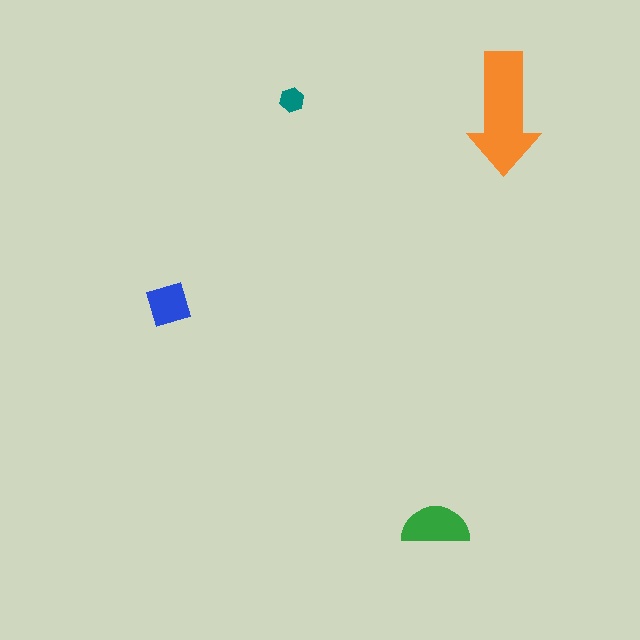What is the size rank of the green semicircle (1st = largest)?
2nd.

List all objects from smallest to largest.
The teal hexagon, the blue square, the green semicircle, the orange arrow.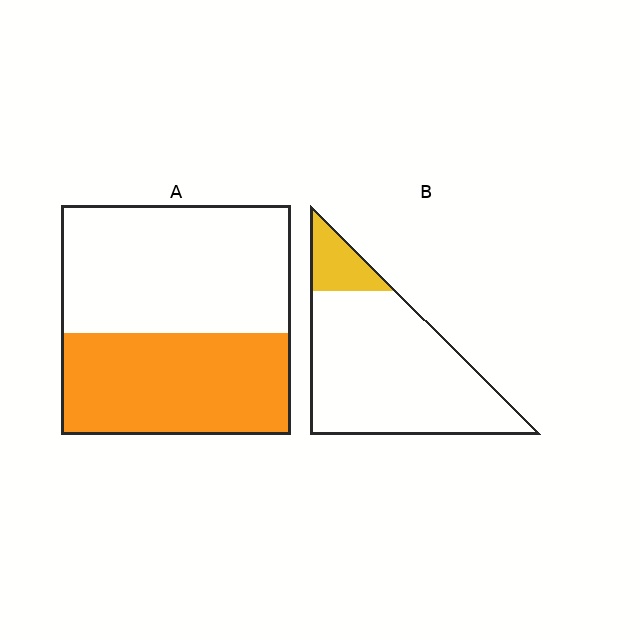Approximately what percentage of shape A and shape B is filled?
A is approximately 45% and B is approximately 15%.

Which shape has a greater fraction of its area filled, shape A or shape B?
Shape A.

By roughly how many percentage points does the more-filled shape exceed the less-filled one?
By roughly 30 percentage points (A over B).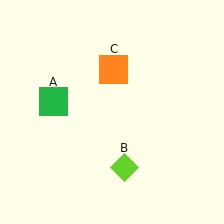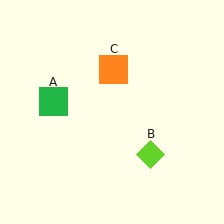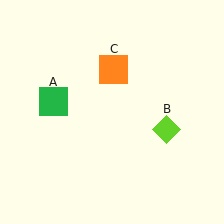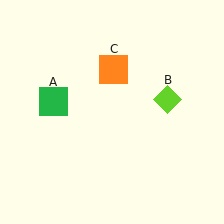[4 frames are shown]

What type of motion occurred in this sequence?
The lime diamond (object B) rotated counterclockwise around the center of the scene.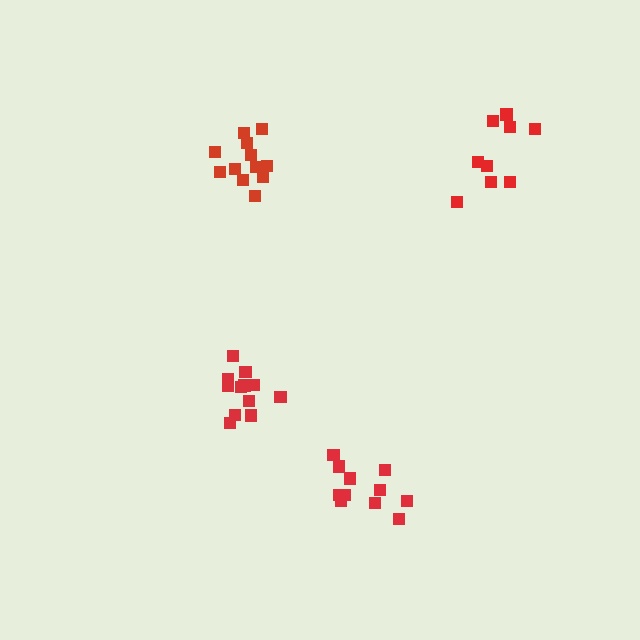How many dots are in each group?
Group 1: 9 dots, Group 2: 11 dots, Group 3: 12 dots, Group 4: 12 dots (44 total).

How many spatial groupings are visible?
There are 4 spatial groupings.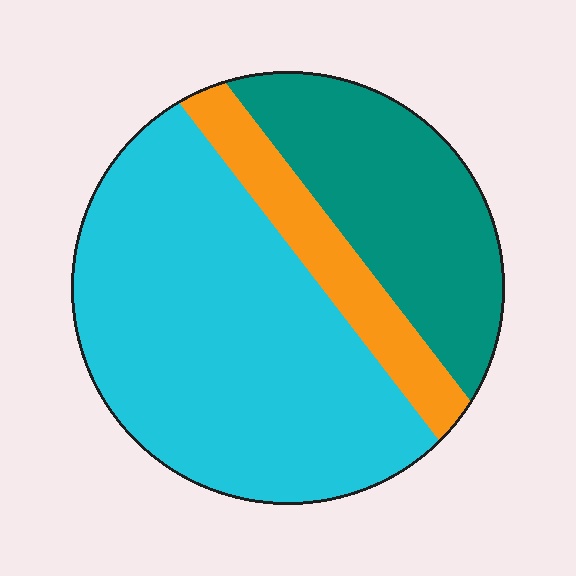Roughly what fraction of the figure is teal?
Teal takes up between a sixth and a third of the figure.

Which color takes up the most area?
Cyan, at roughly 60%.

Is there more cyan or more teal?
Cyan.